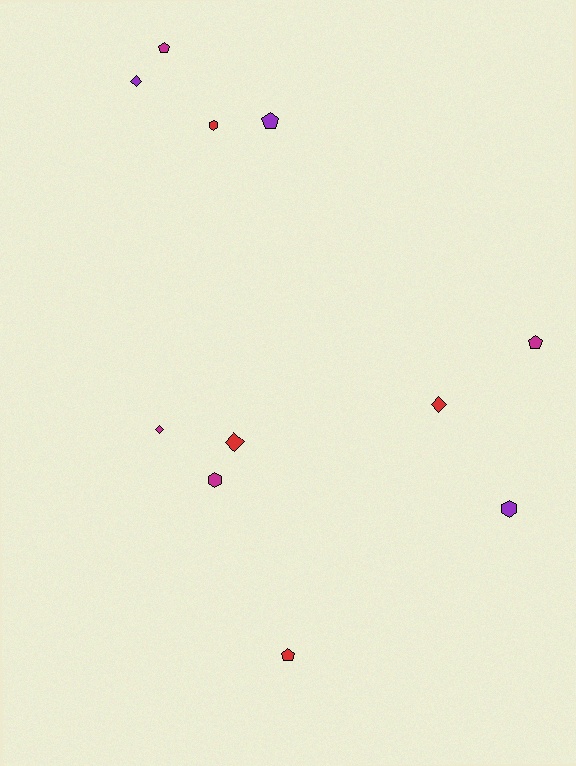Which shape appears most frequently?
Pentagon, with 4 objects.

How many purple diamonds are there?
There is 1 purple diamond.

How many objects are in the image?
There are 11 objects.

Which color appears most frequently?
Red, with 4 objects.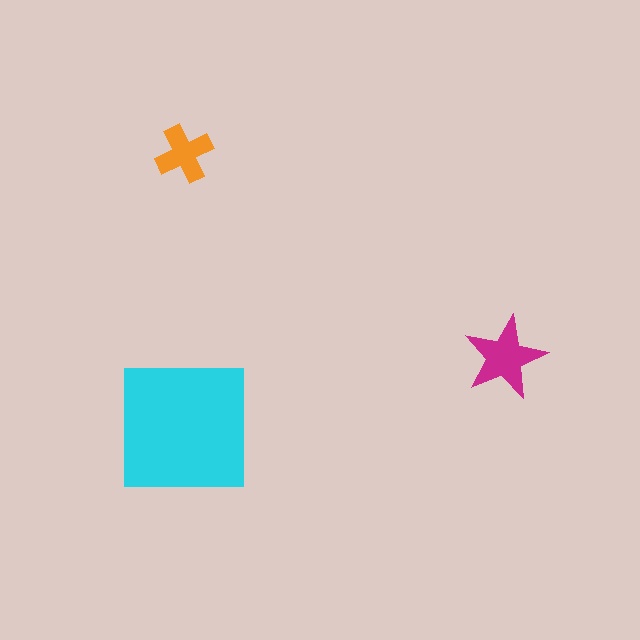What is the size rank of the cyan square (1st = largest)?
1st.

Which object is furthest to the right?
The magenta star is rightmost.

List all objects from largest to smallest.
The cyan square, the magenta star, the orange cross.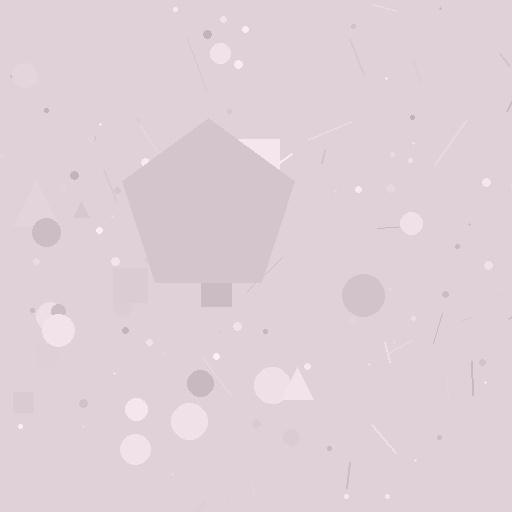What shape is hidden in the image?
A pentagon is hidden in the image.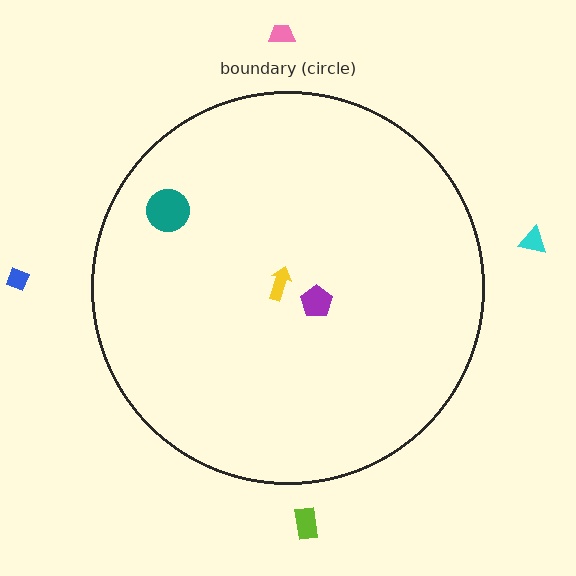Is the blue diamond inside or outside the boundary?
Outside.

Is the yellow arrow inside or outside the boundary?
Inside.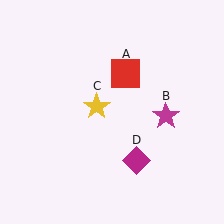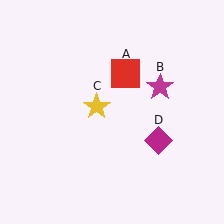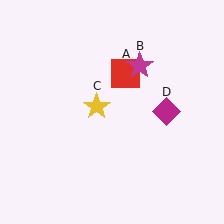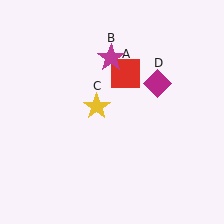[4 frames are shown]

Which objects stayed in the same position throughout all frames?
Red square (object A) and yellow star (object C) remained stationary.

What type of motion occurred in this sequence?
The magenta star (object B), magenta diamond (object D) rotated counterclockwise around the center of the scene.